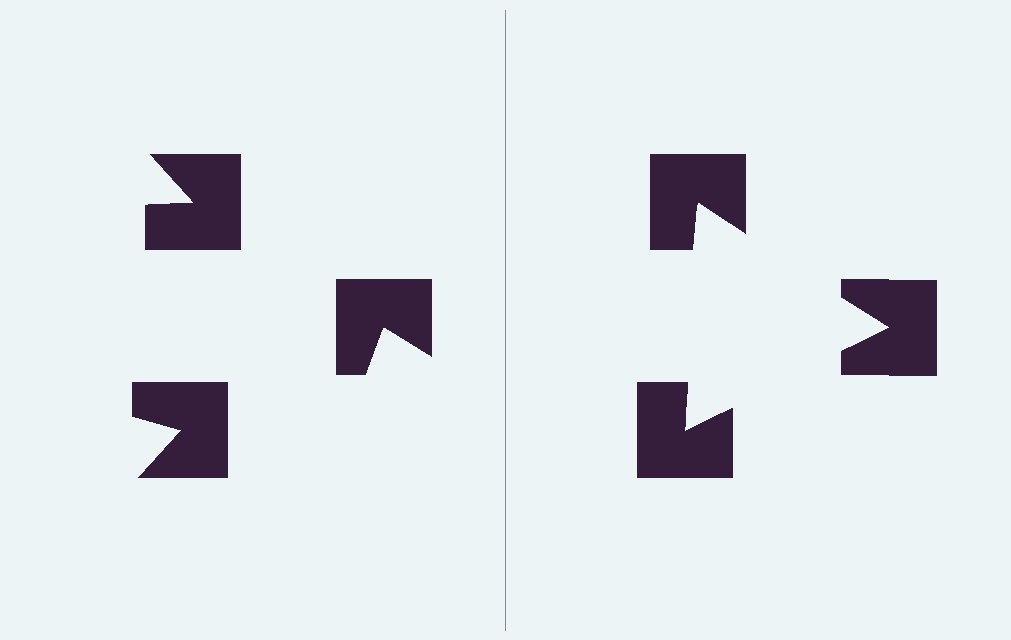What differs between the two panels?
The notched squares are positioned identically on both sides; only the wedge orientations differ. On the right they align to a triangle; on the left they are misaligned.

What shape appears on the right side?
An illusory triangle.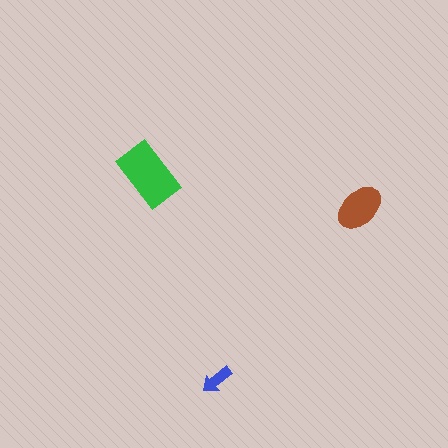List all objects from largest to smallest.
The green rectangle, the brown ellipse, the blue arrow.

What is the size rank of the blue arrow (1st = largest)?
3rd.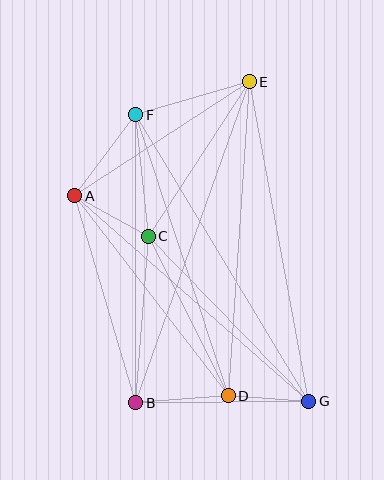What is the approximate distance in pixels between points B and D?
The distance between B and D is approximately 93 pixels.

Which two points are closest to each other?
Points D and G are closest to each other.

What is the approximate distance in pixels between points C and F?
The distance between C and F is approximately 122 pixels.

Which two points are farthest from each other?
Points B and E are farthest from each other.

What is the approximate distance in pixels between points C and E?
The distance between C and E is approximately 184 pixels.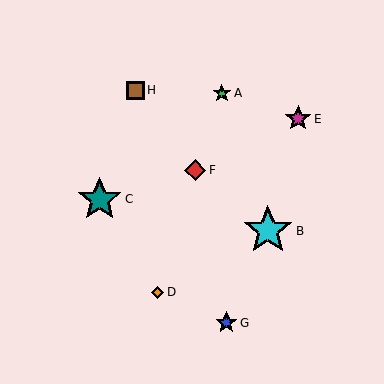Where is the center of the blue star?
The center of the blue star is at (226, 323).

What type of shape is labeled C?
Shape C is a teal star.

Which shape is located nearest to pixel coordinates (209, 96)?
The green star (labeled A) at (222, 93) is nearest to that location.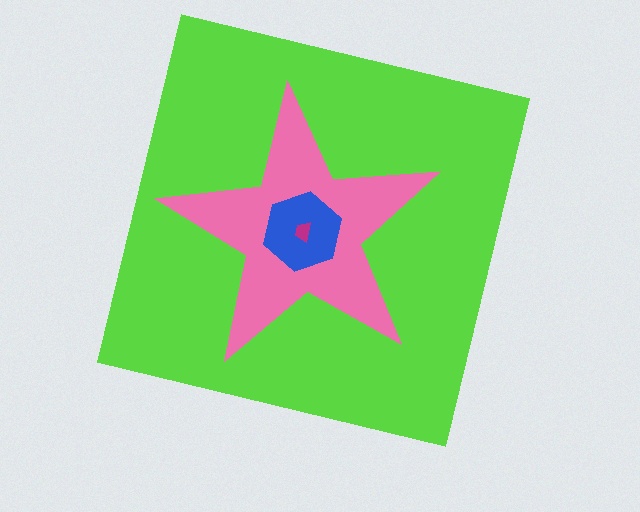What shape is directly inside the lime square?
The pink star.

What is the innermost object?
The magenta trapezoid.